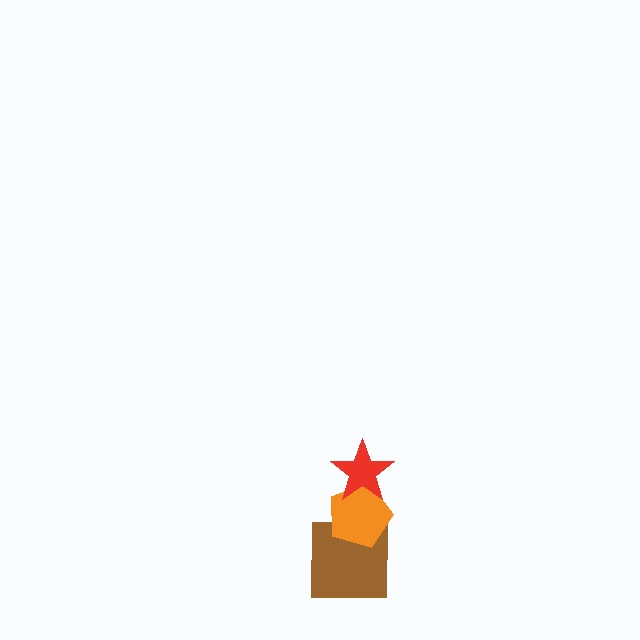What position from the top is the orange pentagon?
The orange pentagon is 2nd from the top.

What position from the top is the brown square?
The brown square is 3rd from the top.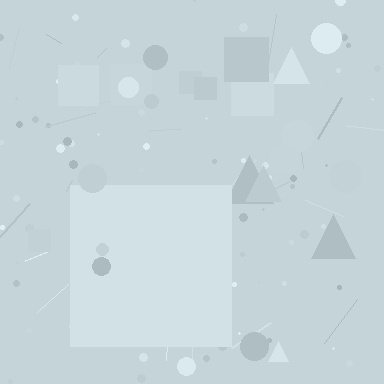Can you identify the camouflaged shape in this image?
The camouflaged shape is a square.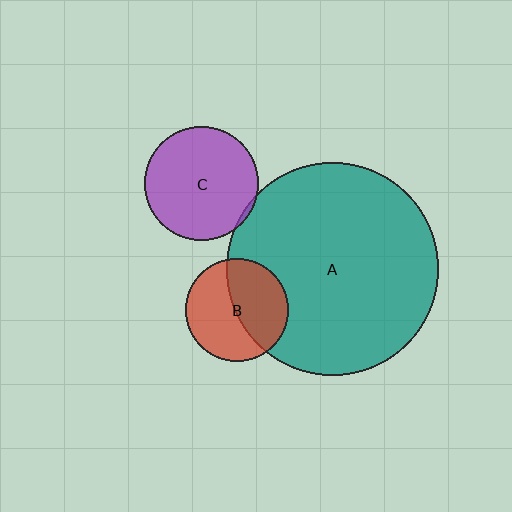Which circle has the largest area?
Circle A (teal).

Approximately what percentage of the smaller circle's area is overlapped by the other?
Approximately 5%.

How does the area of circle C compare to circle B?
Approximately 1.2 times.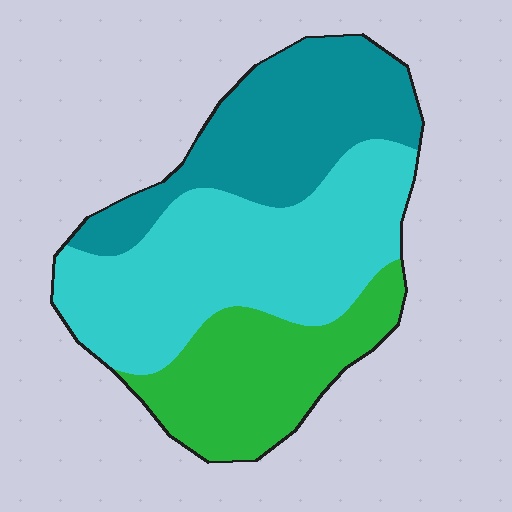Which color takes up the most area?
Cyan, at roughly 45%.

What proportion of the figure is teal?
Teal takes up about one third (1/3) of the figure.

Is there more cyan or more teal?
Cyan.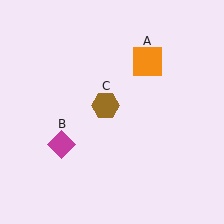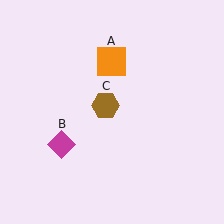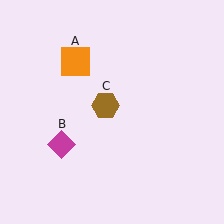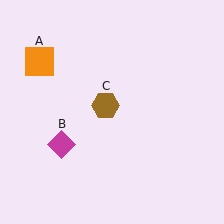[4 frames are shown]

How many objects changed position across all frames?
1 object changed position: orange square (object A).